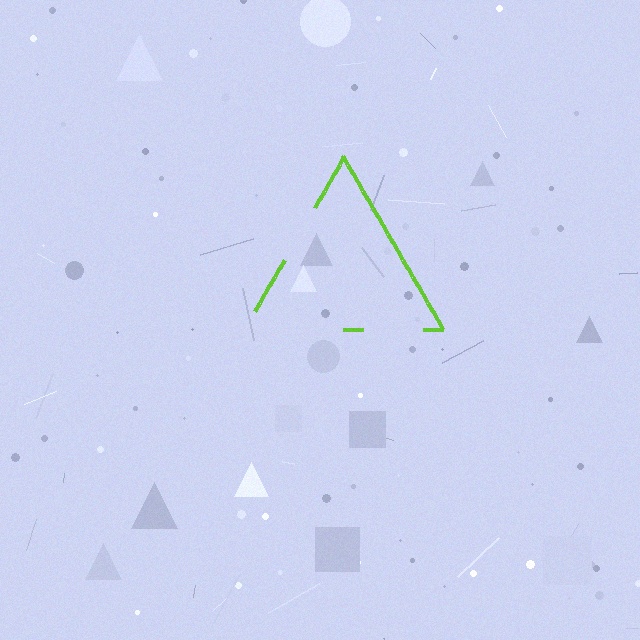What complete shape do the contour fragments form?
The contour fragments form a triangle.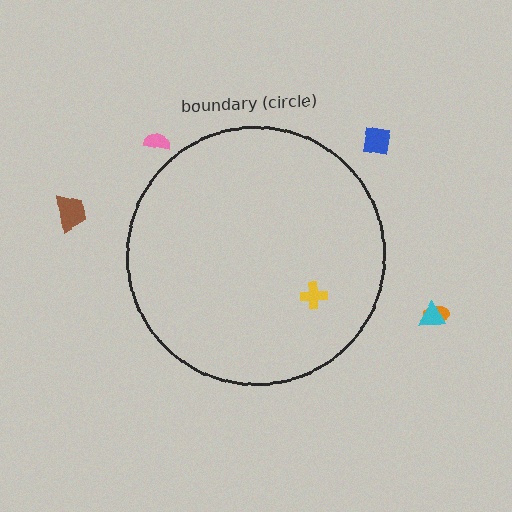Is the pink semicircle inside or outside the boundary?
Outside.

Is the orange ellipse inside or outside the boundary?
Outside.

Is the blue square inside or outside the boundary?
Outside.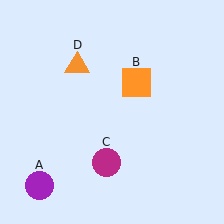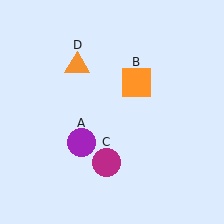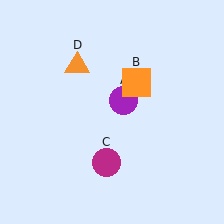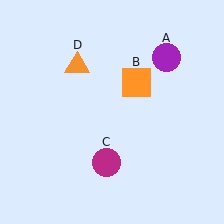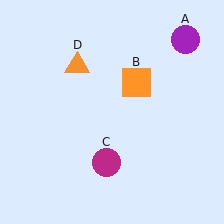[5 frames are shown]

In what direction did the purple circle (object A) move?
The purple circle (object A) moved up and to the right.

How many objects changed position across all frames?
1 object changed position: purple circle (object A).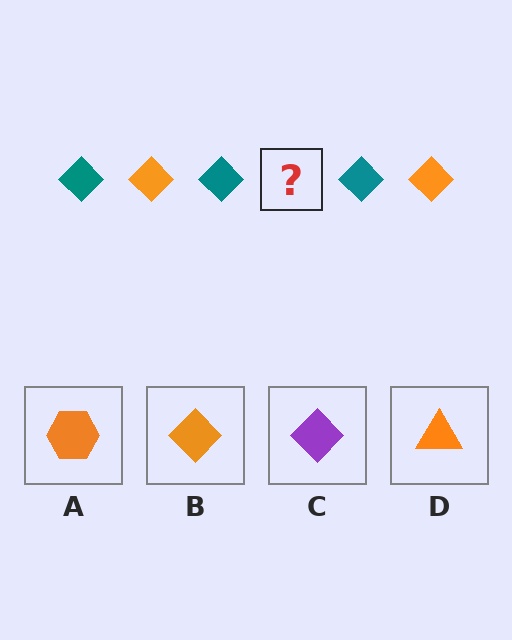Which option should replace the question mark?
Option B.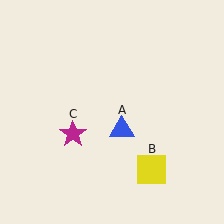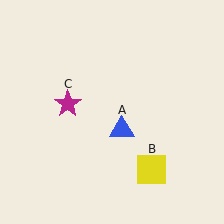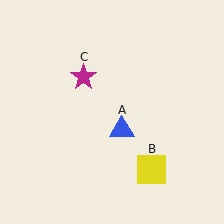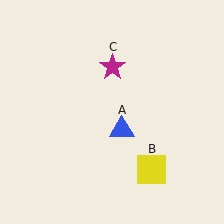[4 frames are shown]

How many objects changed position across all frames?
1 object changed position: magenta star (object C).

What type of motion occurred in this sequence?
The magenta star (object C) rotated clockwise around the center of the scene.